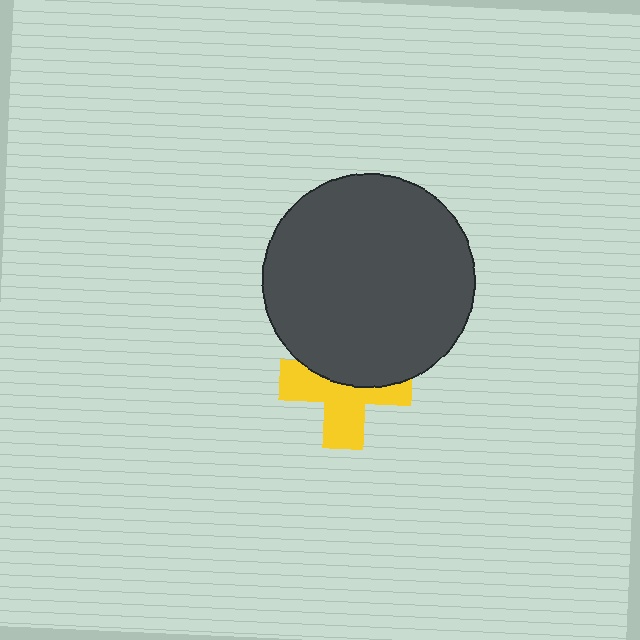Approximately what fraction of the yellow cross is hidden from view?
Roughly 44% of the yellow cross is hidden behind the dark gray circle.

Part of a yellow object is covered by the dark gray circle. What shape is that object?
It is a cross.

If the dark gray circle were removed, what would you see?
You would see the complete yellow cross.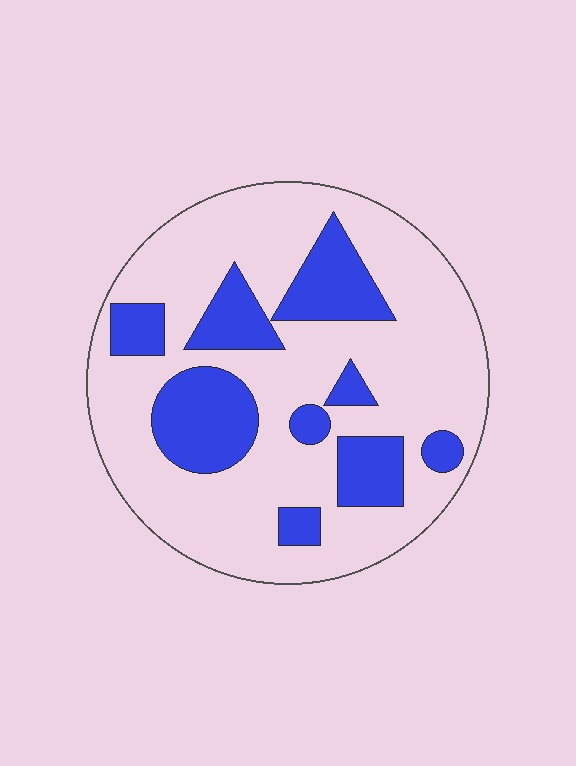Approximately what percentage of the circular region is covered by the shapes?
Approximately 25%.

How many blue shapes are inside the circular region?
9.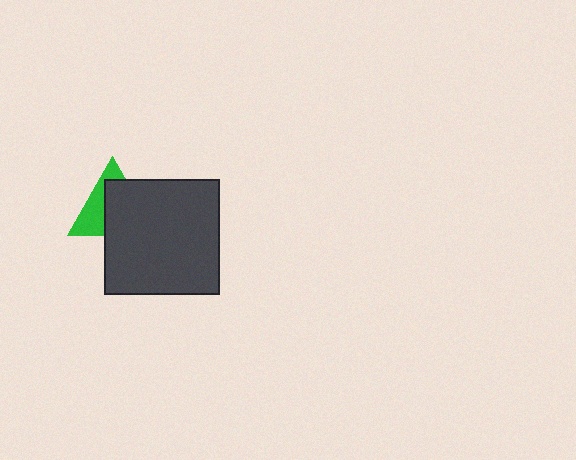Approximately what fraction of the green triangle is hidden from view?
Roughly 59% of the green triangle is hidden behind the dark gray square.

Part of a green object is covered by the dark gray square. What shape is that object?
It is a triangle.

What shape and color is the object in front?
The object in front is a dark gray square.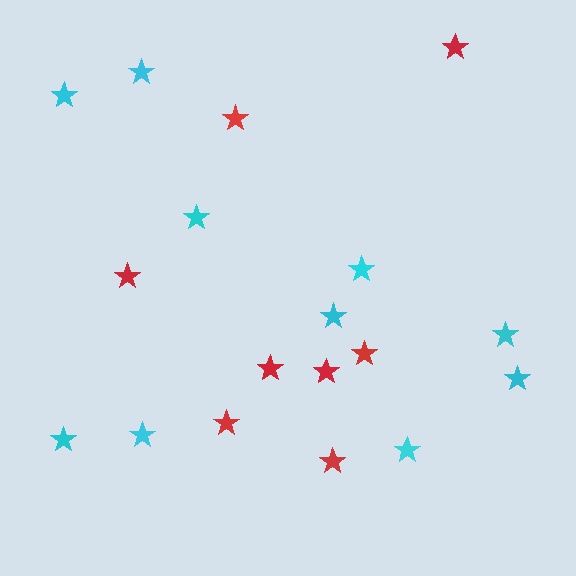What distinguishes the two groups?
There are 2 groups: one group of red stars (8) and one group of cyan stars (10).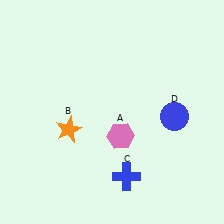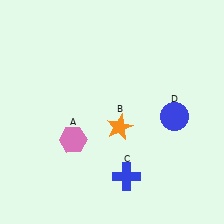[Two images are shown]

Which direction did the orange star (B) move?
The orange star (B) moved right.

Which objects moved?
The objects that moved are: the pink hexagon (A), the orange star (B).